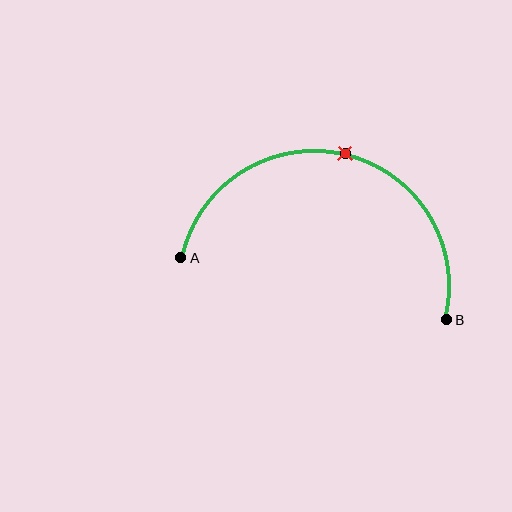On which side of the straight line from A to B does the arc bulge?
The arc bulges above the straight line connecting A and B.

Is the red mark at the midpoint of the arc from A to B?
Yes. The red mark lies on the arc at equal arc-length from both A and B — it is the arc midpoint.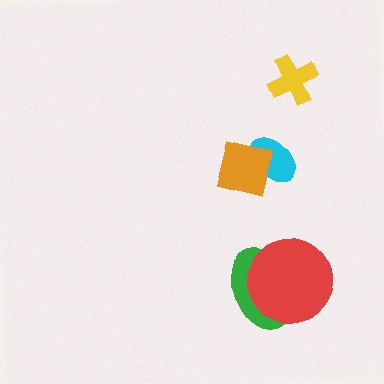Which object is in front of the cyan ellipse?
The orange square is in front of the cyan ellipse.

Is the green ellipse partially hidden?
Yes, it is partially covered by another shape.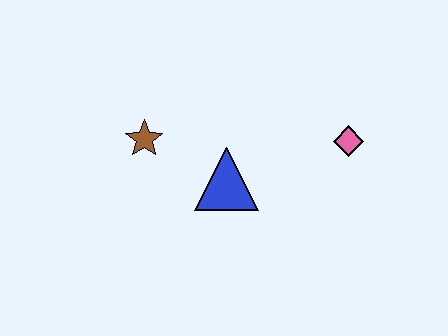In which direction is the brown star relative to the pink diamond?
The brown star is to the left of the pink diamond.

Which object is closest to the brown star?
The blue triangle is closest to the brown star.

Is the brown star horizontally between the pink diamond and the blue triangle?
No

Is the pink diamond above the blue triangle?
Yes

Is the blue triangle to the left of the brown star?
No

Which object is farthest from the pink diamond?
The brown star is farthest from the pink diamond.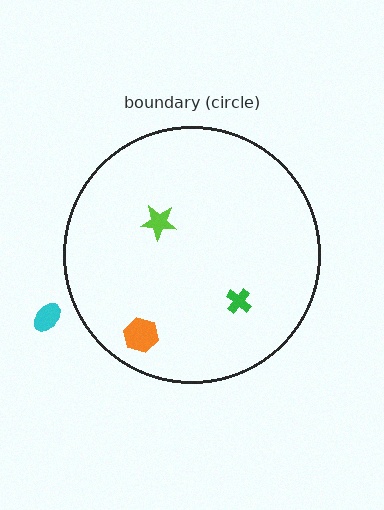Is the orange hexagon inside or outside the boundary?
Inside.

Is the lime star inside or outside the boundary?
Inside.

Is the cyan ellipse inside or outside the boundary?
Outside.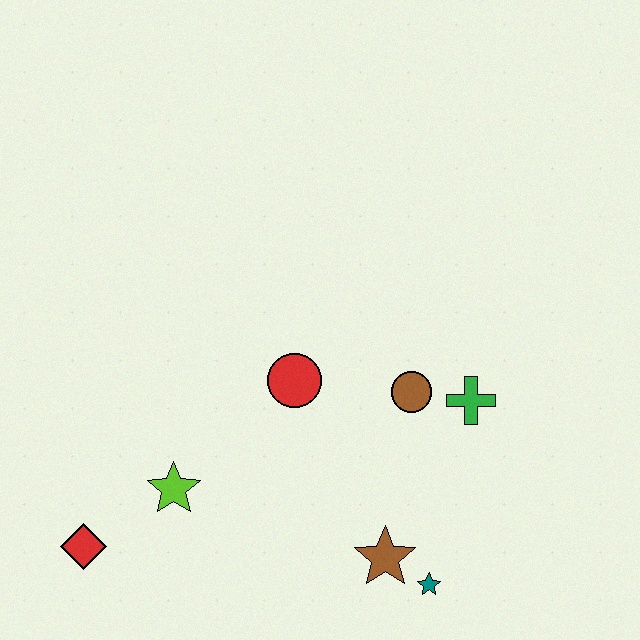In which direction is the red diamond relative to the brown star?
The red diamond is to the left of the brown star.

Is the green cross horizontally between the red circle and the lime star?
No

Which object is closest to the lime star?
The red diamond is closest to the lime star.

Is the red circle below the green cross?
No